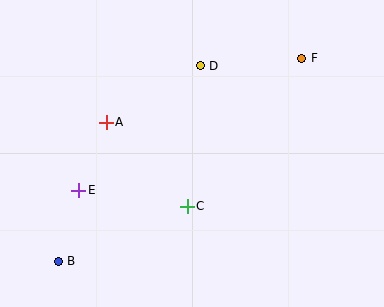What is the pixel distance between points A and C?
The distance between A and C is 117 pixels.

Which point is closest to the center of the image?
Point C at (187, 206) is closest to the center.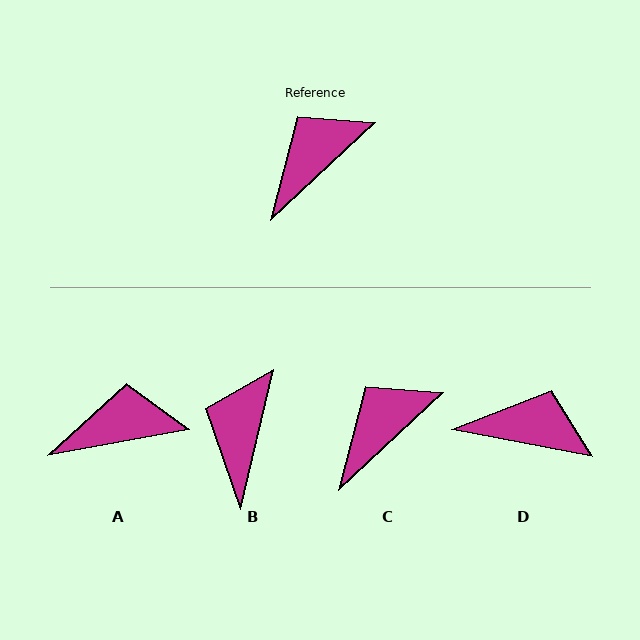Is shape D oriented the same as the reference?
No, it is off by about 54 degrees.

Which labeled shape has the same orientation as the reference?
C.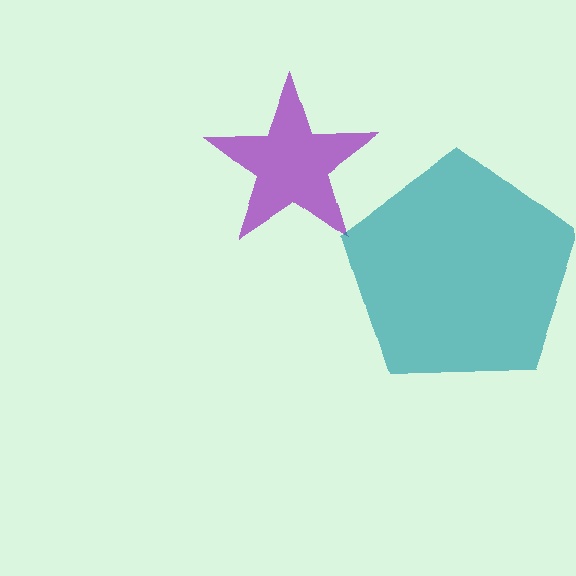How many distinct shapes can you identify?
There are 2 distinct shapes: a purple star, a teal pentagon.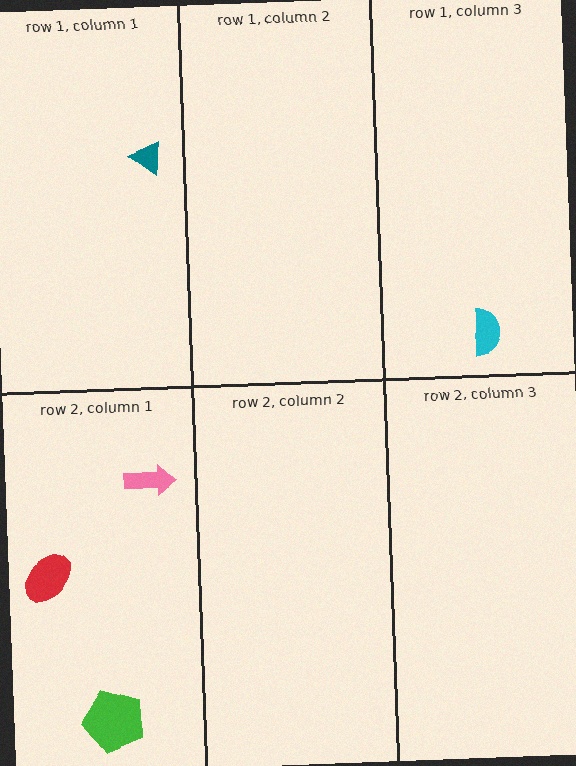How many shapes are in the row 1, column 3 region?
1.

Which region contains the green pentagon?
The row 2, column 1 region.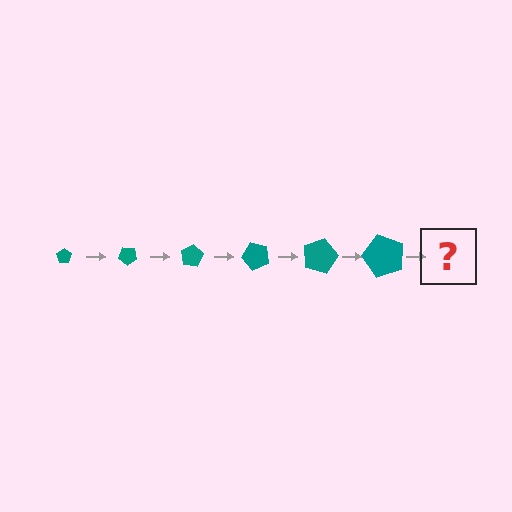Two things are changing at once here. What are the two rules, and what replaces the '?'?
The two rules are that the pentagon grows larger each step and it rotates 40 degrees each step. The '?' should be a pentagon, larger than the previous one and rotated 240 degrees from the start.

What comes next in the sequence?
The next element should be a pentagon, larger than the previous one and rotated 240 degrees from the start.